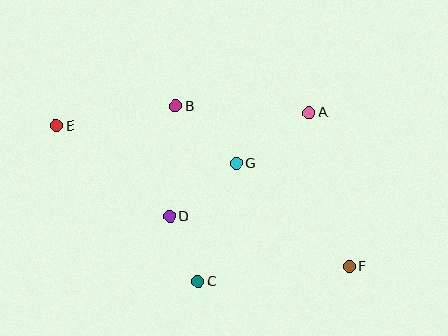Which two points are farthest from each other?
Points E and F are farthest from each other.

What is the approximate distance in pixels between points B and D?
The distance between B and D is approximately 111 pixels.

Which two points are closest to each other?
Points C and D are closest to each other.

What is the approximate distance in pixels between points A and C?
The distance between A and C is approximately 202 pixels.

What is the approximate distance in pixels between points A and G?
The distance between A and G is approximately 89 pixels.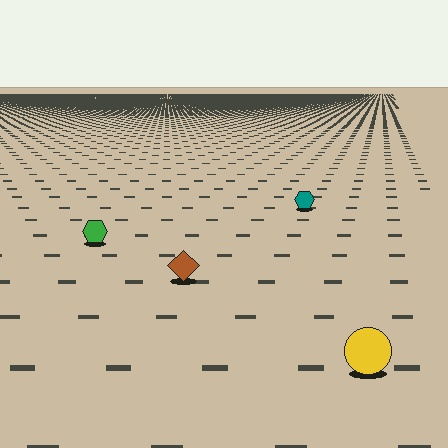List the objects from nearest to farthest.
From nearest to farthest: the yellow circle, the brown diamond, the green hexagon, the teal hexagon.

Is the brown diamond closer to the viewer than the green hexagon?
Yes. The brown diamond is closer — you can tell from the texture gradient: the ground texture is coarser near it.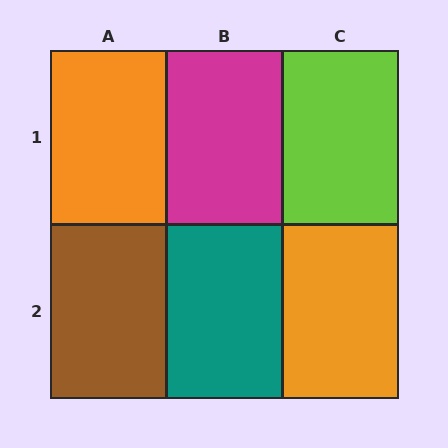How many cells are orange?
2 cells are orange.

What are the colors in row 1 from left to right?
Orange, magenta, lime.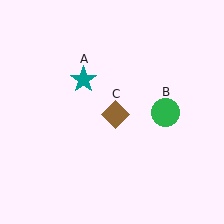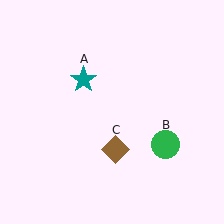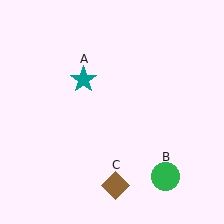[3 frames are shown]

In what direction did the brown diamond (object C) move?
The brown diamond (object C) moved down.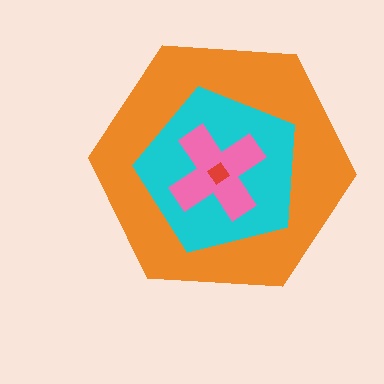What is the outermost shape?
The orange hexagon.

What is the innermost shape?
The red diamond.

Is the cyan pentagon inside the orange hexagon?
Yes.